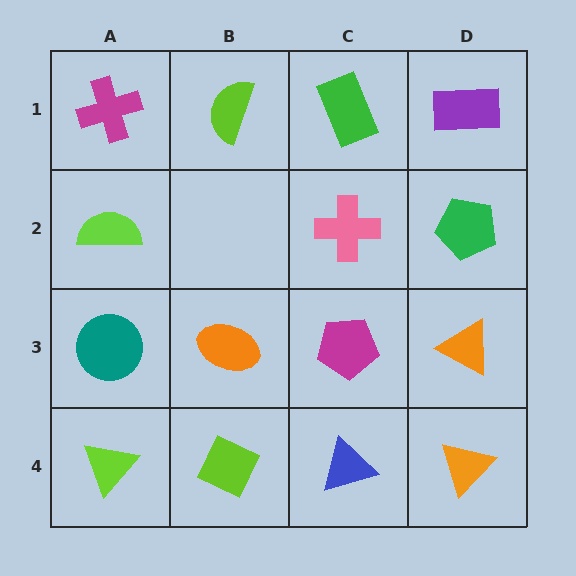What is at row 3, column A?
A teal circle.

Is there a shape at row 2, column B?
No, that cell is empty.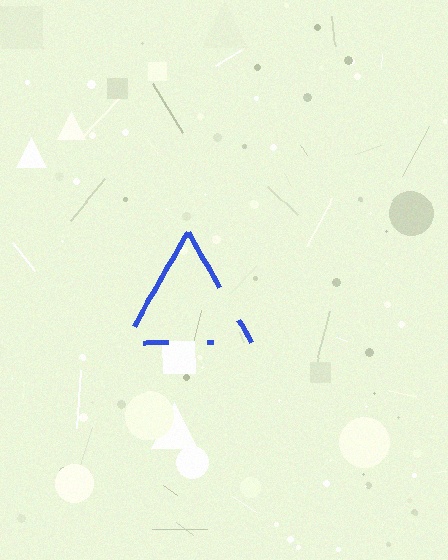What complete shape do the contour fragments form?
The contour fragments form a triangle.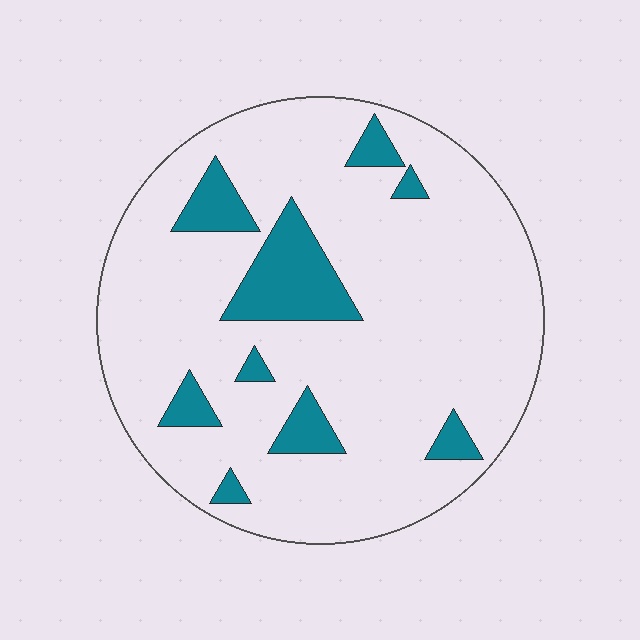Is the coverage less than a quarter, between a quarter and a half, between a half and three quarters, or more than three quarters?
Less than a quarter.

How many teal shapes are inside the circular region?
9.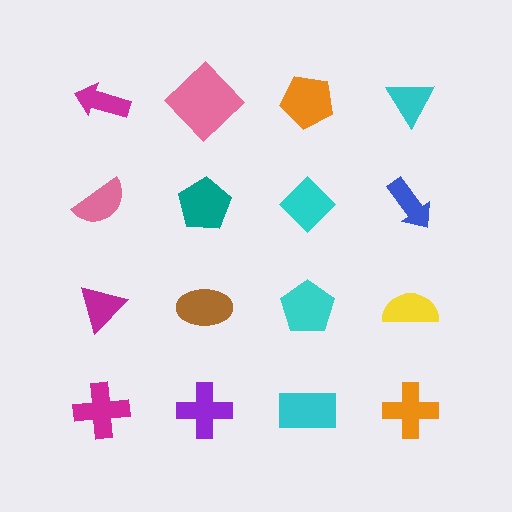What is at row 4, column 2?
A purple cross.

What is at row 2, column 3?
A cyan diamond.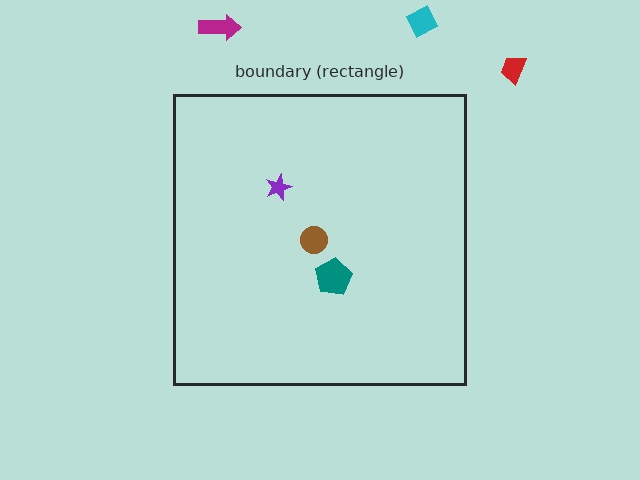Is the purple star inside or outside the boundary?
Inside.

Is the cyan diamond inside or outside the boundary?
Outside.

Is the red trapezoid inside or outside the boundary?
Outside.